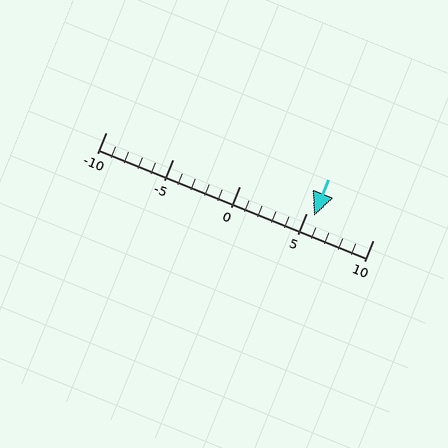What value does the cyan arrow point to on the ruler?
The cyan arrow points to approximately 6.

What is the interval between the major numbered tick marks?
The major tick marks are spaced 5 units apart.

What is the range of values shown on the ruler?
The ruler shows values from -10 to 10.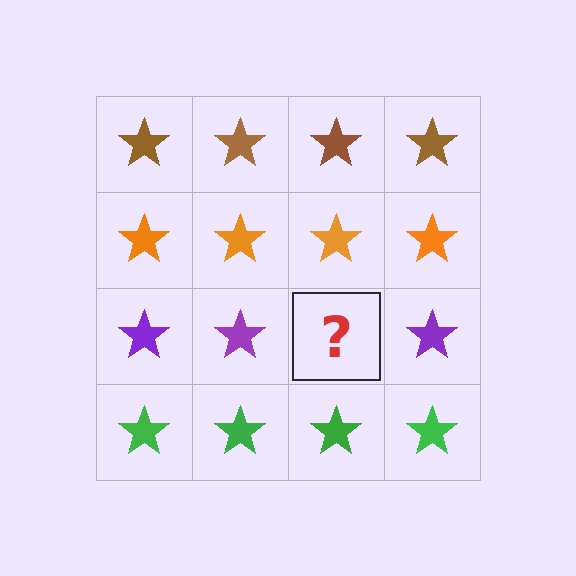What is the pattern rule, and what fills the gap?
The rule is that each row has a consistent color. The gap should be filled with a purple star.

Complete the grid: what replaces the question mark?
The question mark should be replaced with a purple star.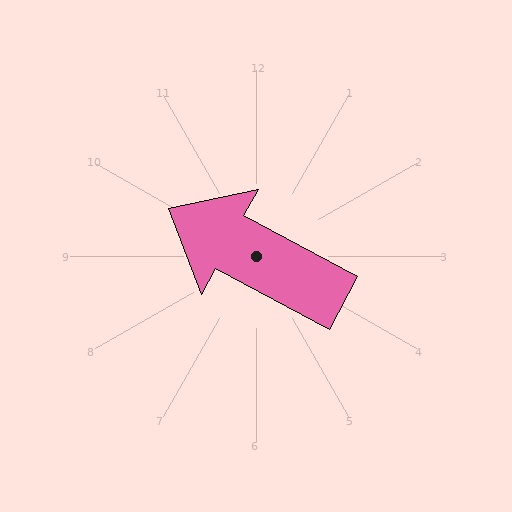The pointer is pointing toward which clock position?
Roughly 10 o'clock.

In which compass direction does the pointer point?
Northwest.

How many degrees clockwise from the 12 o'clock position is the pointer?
Approximately 298 degrees.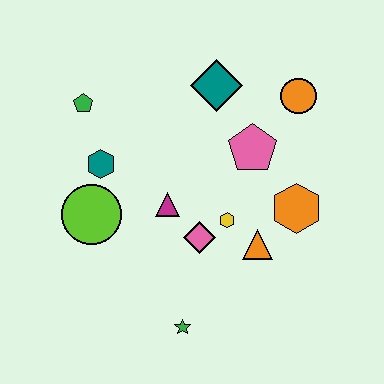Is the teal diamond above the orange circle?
Yes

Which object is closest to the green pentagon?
The teal hexagon is closest to the green pentagon.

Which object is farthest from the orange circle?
The green star is farthest from the orange circle.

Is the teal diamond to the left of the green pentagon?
No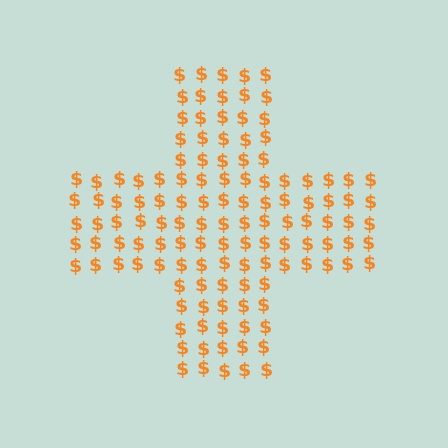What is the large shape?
The large shape is a cross.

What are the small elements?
The small elements are dollar signs.